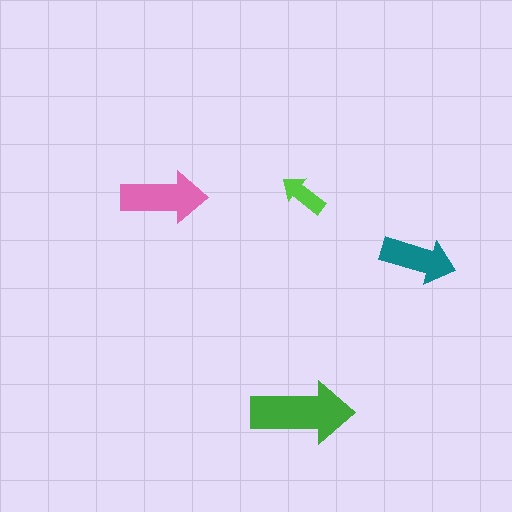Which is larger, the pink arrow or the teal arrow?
The pink one.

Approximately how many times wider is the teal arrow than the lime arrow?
About 1.5 times wider.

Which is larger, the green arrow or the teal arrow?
The green one.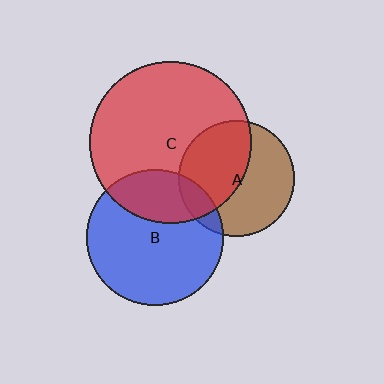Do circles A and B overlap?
Yes.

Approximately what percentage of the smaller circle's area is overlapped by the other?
Approximately 15%.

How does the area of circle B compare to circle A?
Approximately 1.4 times.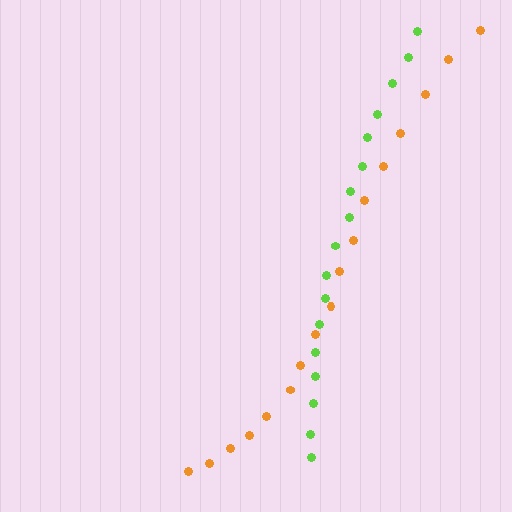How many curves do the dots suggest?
There are 2 distinct paths.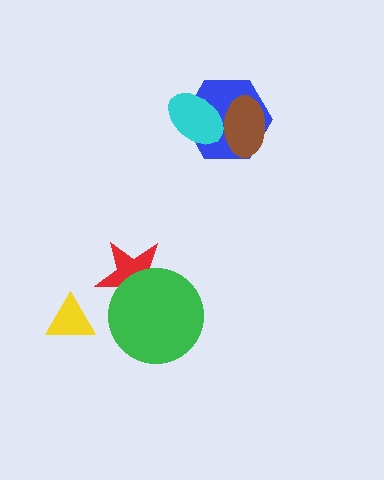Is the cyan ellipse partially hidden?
Yes, it is partially covered by another shape.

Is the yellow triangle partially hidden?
No, no other shape covers it.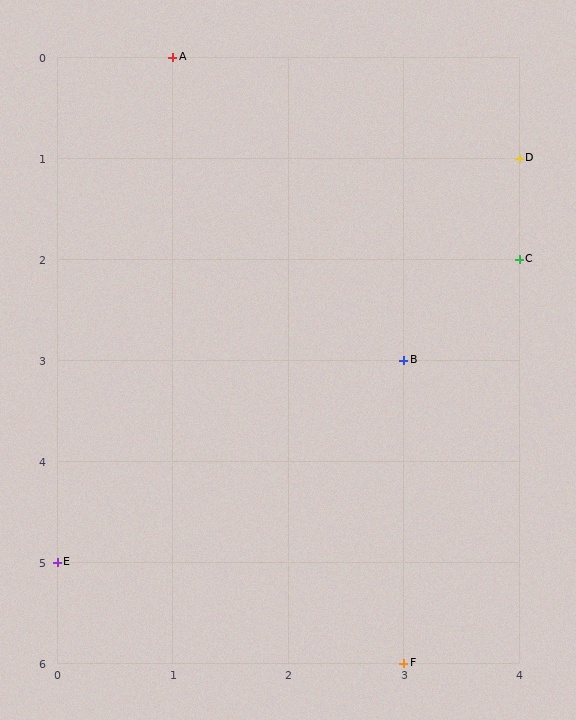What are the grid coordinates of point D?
Point D is at grid coordinates (4, 1).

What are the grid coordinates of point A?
Point A is at grid coordinates (1, 0).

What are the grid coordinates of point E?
Point E is at grid coordinates (0, 5).